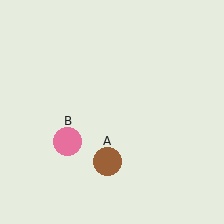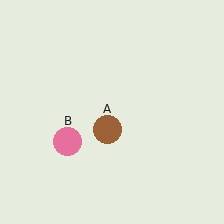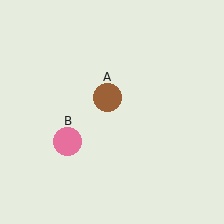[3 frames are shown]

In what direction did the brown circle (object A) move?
The brown circle (object A) moved up.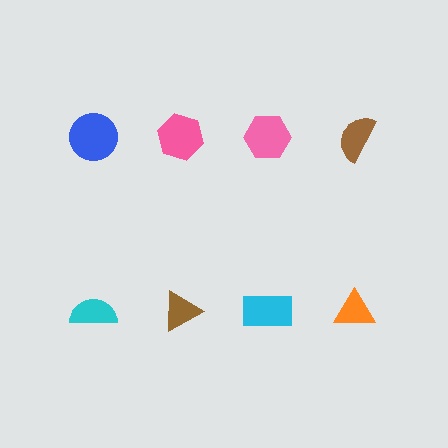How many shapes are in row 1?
4 shapes.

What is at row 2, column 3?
A cyan rectangle.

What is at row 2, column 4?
An orange triangle.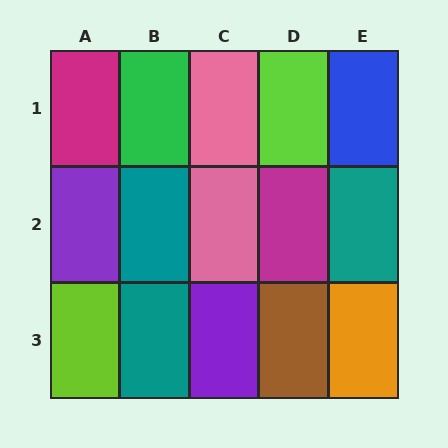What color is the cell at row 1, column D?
Lime.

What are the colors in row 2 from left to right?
Purple, teal, pink, magenta, teal.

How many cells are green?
1 cell is green.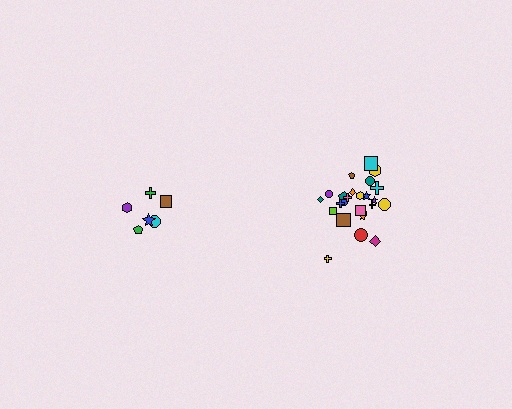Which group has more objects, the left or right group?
The right group.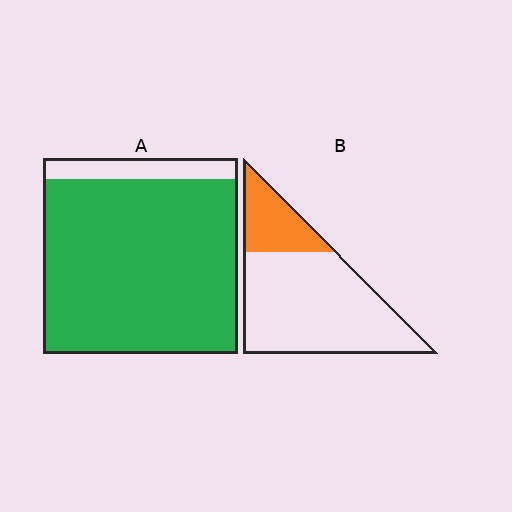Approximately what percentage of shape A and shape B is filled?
A is approximately 90% and B is approximately 25%.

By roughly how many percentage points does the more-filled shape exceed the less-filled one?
By roughly 65 percentage points (A over B).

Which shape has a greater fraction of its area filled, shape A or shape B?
Shape A.